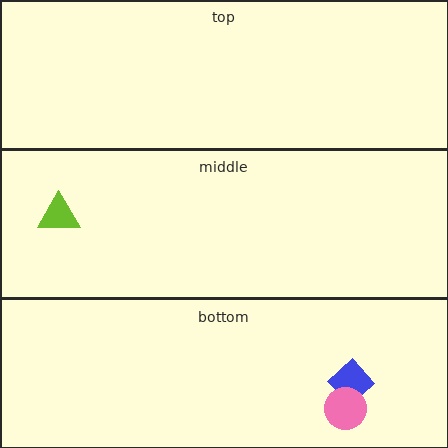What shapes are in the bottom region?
The blue diamond, the pink circle.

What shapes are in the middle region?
The lime triangle.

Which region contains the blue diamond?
The bottom region.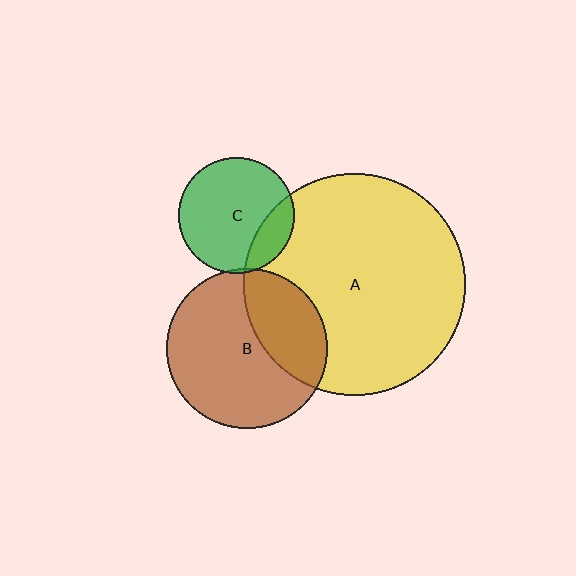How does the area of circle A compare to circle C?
Approximately 3.6 times.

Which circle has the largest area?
Circle A (yellow).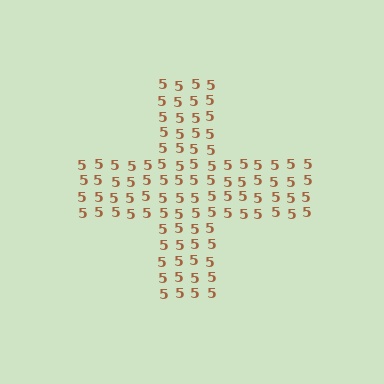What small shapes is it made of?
It is made of small digit 5's.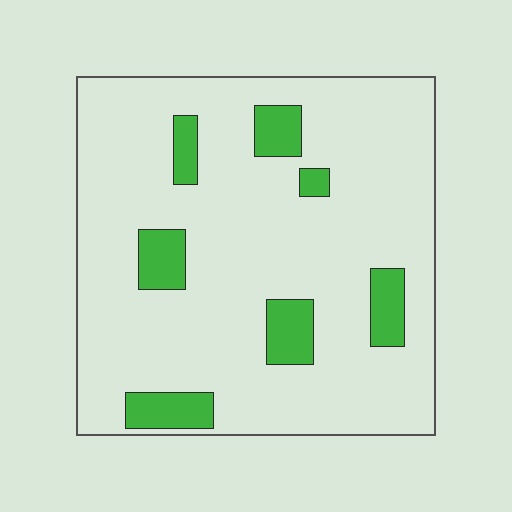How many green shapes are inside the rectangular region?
7.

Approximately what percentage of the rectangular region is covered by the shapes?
Approximately 15%.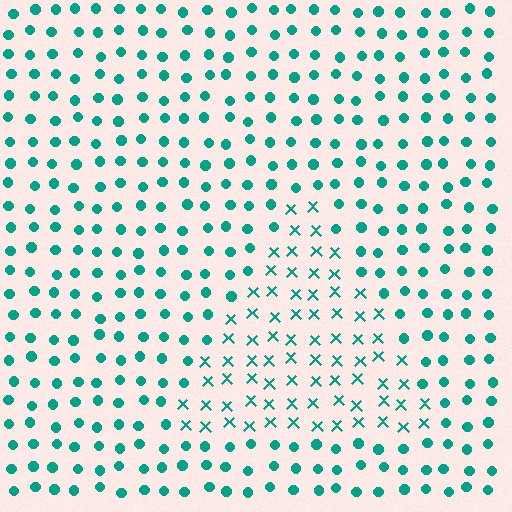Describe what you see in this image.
The image is filled with small teal elements arranged in a uniform grid. A triangle-shaped region contains X marks, while the surrounding area contains circles. The boundary is defined purely by the change in element shape.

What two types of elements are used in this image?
The image uses X marks inside the triangle region and circles outside it.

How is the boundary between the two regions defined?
The boundary is defined by a change in element shape: X marks inside vs. circles outside. All elements share the same color and spacing.